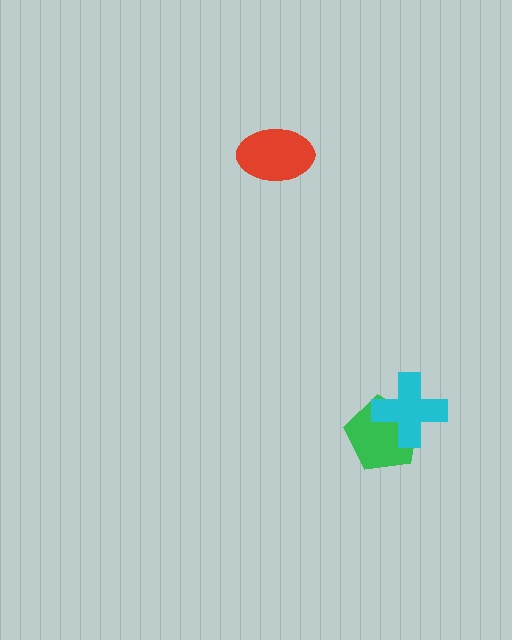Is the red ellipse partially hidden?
No, no other shape covers it.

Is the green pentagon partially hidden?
Yes, it is partially covered by another shape.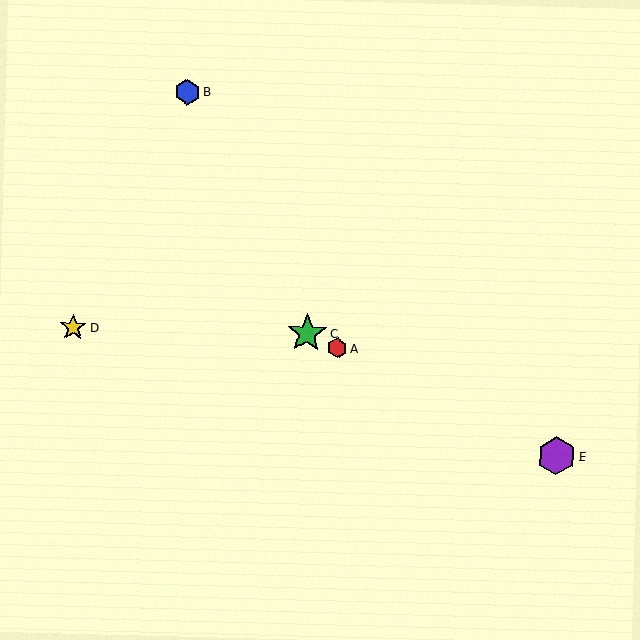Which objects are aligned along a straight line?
Objects A, C, E are aligned along a straight line.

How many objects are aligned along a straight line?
3 objects (A, C, E) are aligned along a straight line.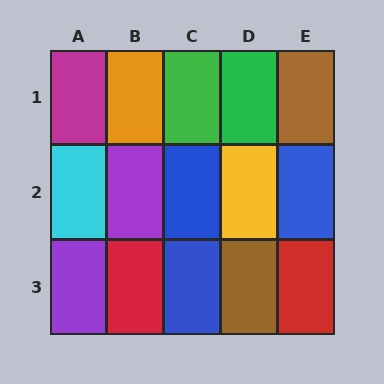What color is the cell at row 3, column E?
Red.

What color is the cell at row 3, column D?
Brown.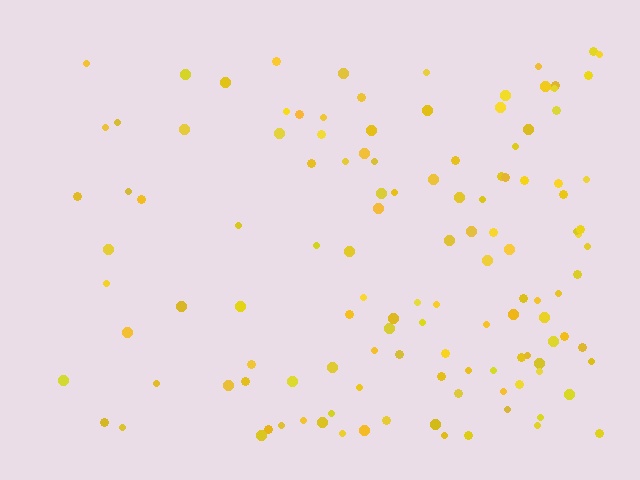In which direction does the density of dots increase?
From left to right, with the right side densest.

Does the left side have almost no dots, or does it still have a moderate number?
Still a moderate number, just noticeably fewer than the right.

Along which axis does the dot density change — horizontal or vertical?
Horizontal.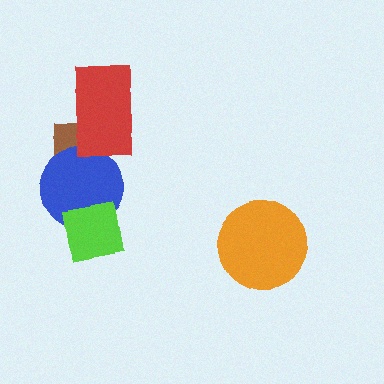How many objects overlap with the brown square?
2 objects overlap with the brown square.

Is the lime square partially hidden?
No, no other shape covers it.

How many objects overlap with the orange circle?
0 objects overlap with the orange circle.